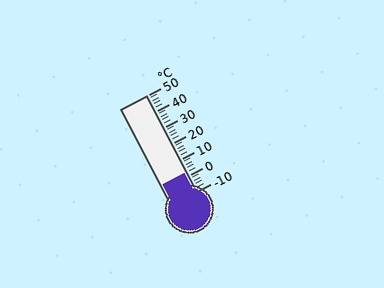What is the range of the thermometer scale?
The thermometer scale ranges from -10°C to 50°C.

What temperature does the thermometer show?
The thermometer shows approximately 2°C.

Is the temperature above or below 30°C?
The temperature is below 30°C.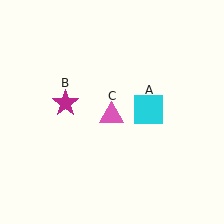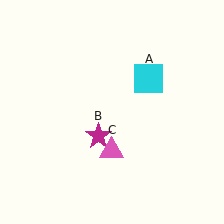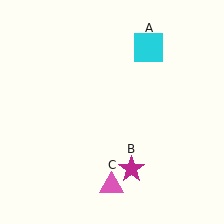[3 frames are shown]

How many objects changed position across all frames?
3 objects changed position: cyan square (object A), magenta star (object B), pink triangle (object C).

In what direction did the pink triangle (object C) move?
The pink triangle (object C) moved down.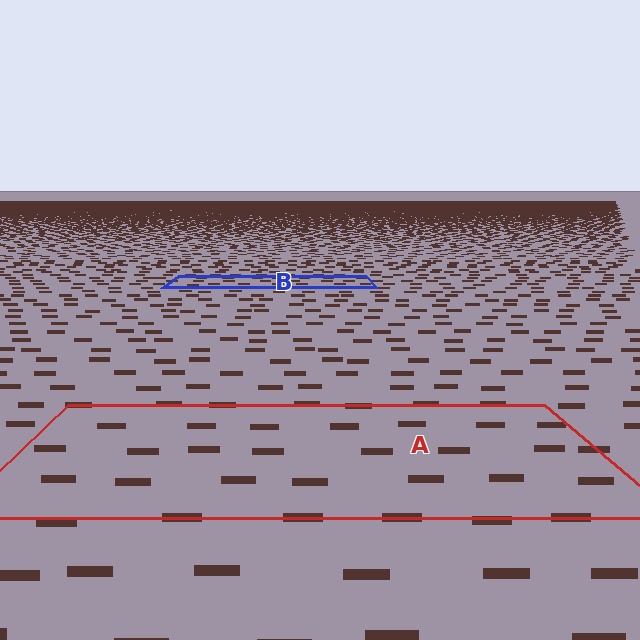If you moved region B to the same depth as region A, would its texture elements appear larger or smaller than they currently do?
They would appear larger. At a closer depth, the same texture elements are projected at a bigger on-screen size.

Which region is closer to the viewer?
Region A is closer. The texture elements there are larger and more spread out.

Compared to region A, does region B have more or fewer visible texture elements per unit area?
Region B has more texture elements per unit area — they are packed more densely because it is farther away.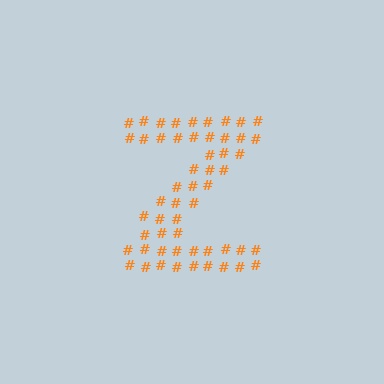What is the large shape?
The large shape is the letter Z.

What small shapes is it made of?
It is made of small hash symbols.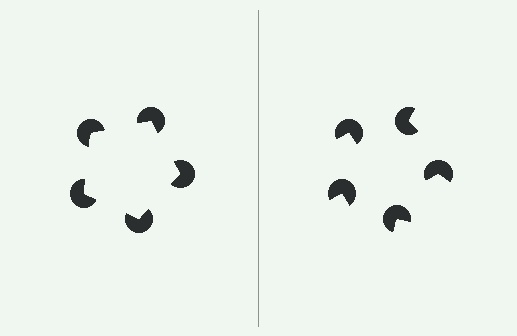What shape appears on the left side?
An illusory pentagon.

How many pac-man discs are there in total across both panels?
10 — 5 on each side.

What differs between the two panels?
The pac-man discs are positioned identically on both sides; only the wedge orientations differ. On the left they align to a pentagon; on the right they are misaligned.